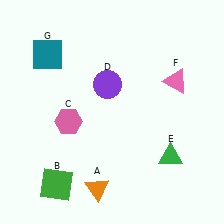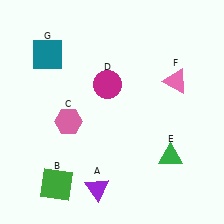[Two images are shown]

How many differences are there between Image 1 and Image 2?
There are 2 differences between the two images.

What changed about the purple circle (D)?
In Image 1, D is purple. In Image 2, it changed to magenta.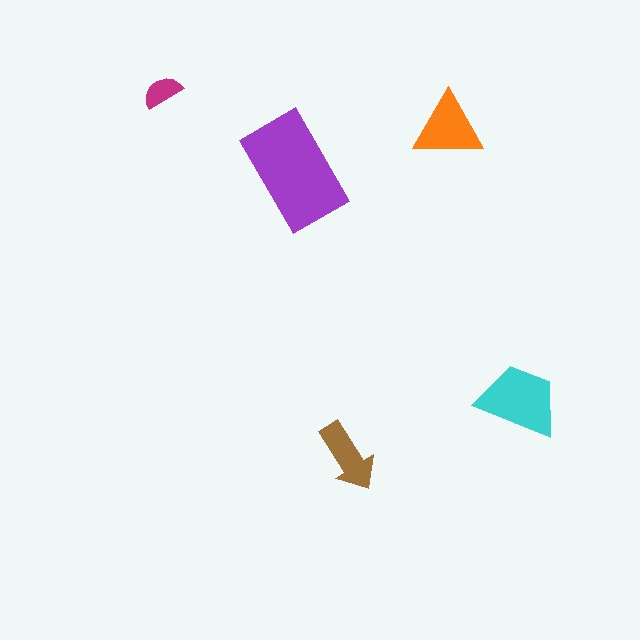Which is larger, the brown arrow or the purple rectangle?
The purple rectangle.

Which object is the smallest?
The magenta semicircle.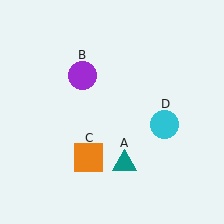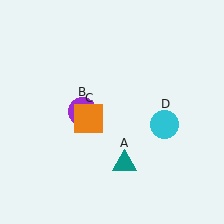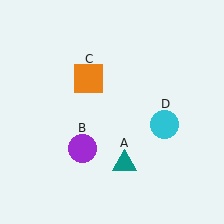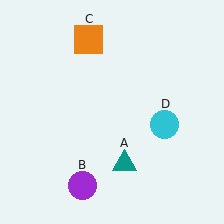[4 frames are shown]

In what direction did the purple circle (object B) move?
The purple circle (object B) moved down.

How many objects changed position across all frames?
2 objects changed position: purple circle (object B), orange square (object C).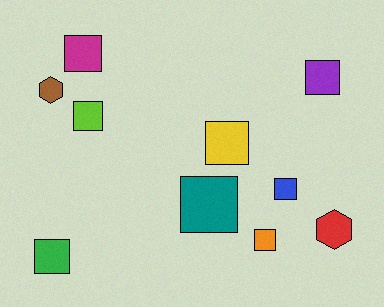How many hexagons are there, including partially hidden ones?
There are 2 hexagons.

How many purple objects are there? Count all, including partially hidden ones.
There is 1 purple object.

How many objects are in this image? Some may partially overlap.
There are 10 objects.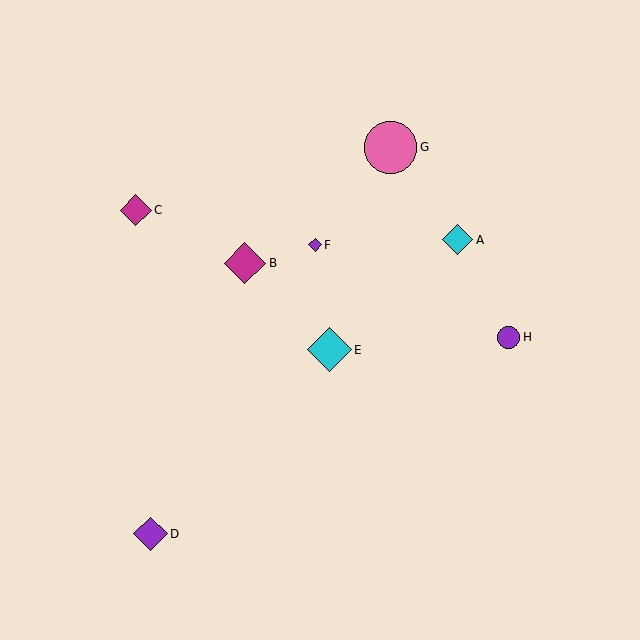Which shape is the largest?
The pink circle (labeled G) is the largest.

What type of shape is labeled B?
Shape B is a magenta diamond.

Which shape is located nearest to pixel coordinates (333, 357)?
The cyan diamond (labeled E) at (329, 350) is nearest to that location.